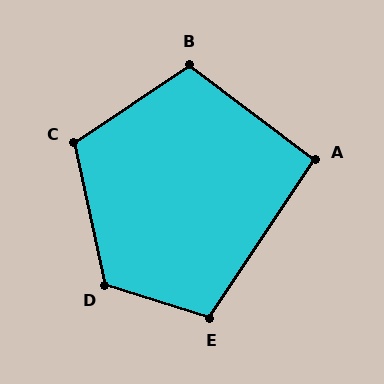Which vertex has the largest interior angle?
D, at approximately 120 degrees.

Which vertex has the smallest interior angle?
A, at approximately 93 degrees.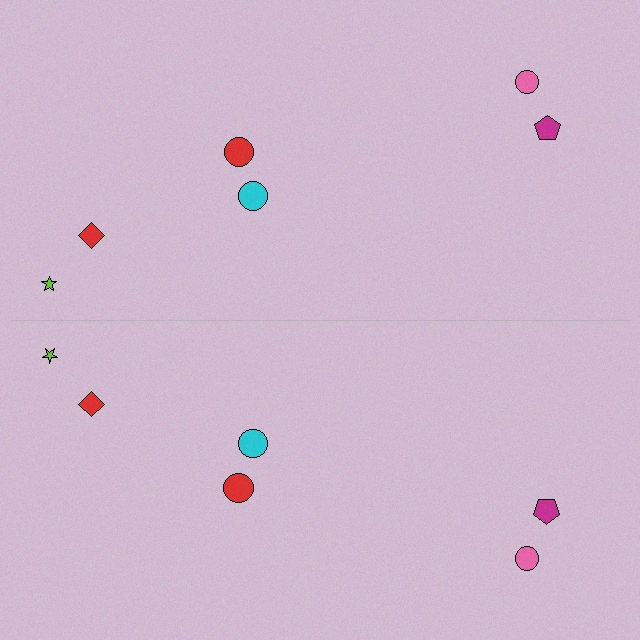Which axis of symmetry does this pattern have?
The pattern has a horizontal axis of symmetry running through the center of the image.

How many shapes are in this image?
There are 12 shapes in this image.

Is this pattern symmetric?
Yes, this pattern has bilateral (reflection) symmetry.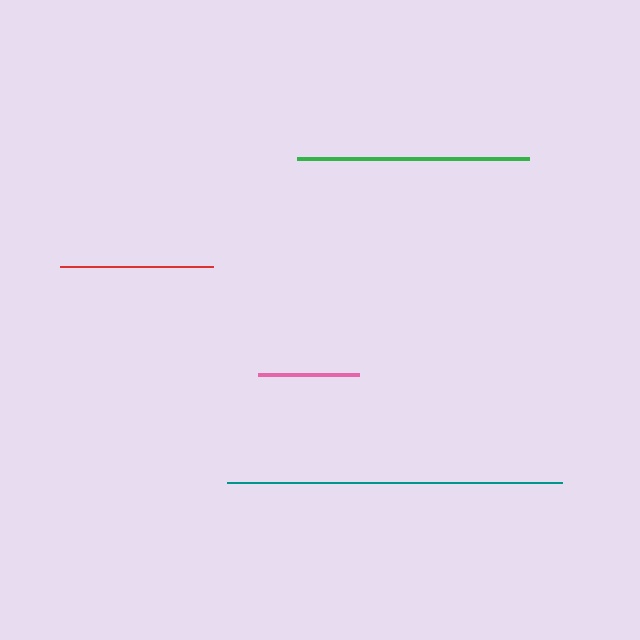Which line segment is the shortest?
The pink line is the shortest at approximately 101 pixels.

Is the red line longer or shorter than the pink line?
The red line is longer than the pink line.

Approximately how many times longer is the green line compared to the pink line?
The green line is approximately 2.3 times the length of the pink line.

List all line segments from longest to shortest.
From longest to shortest: teal, green, red, pink.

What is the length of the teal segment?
The teal segment is approximately 336 pixels long.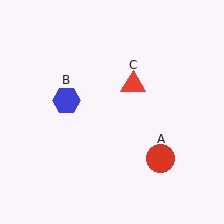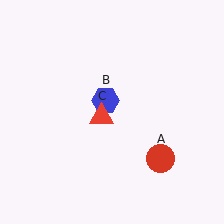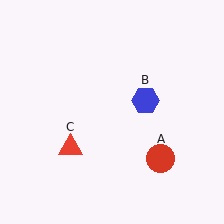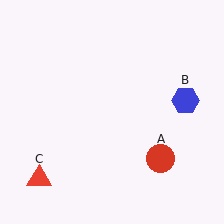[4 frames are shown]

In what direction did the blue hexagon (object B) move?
The blue hexagon (object B) moved right.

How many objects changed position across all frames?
2 objects changed position: blue hexagon (object B), red triangle (object C).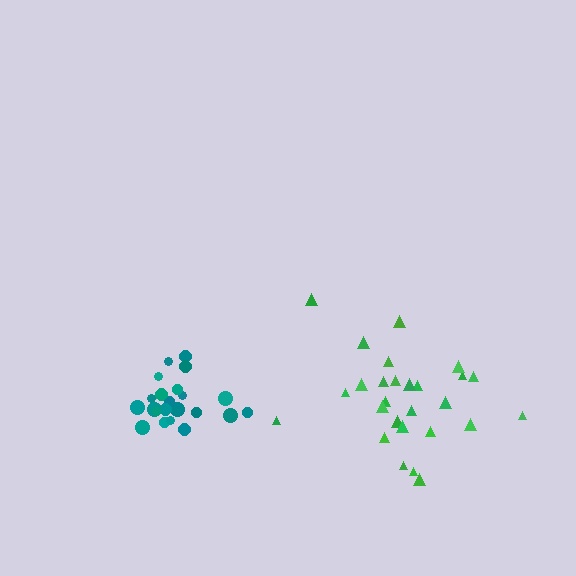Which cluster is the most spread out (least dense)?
Green.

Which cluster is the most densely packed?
Teal.